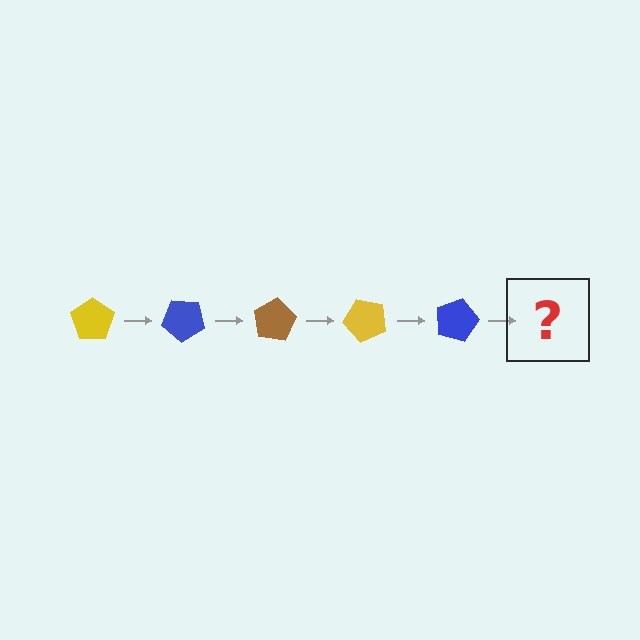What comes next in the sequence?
The next element should be a brown pentagon, rotated 200 degrees from the start.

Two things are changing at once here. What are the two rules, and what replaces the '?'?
The two rules are that it rotates 40 degrees each step and the color cycles through yellow, blue, and brown. The '?' should be a brown pentagon, rotated 200 degrees from the start.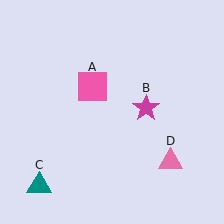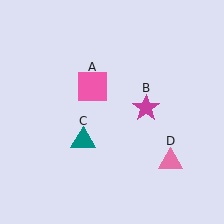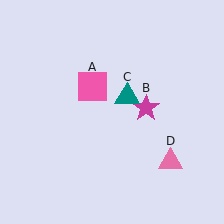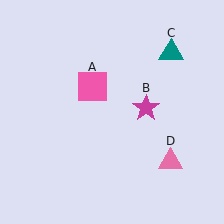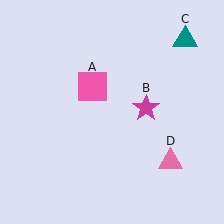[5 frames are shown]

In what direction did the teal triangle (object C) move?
The teal triangle (object C) moved up and to the right.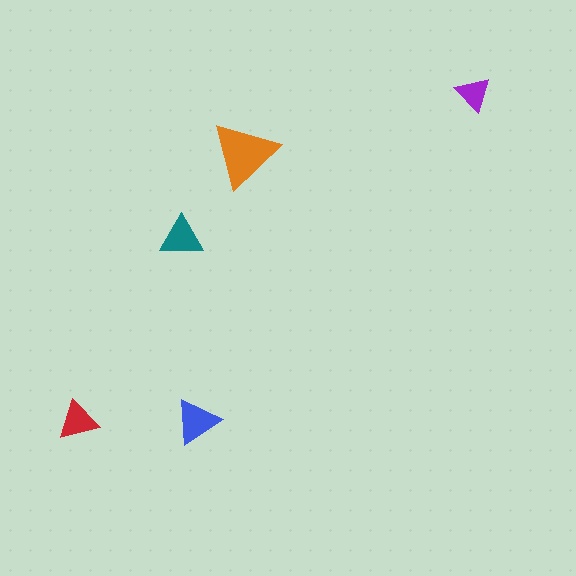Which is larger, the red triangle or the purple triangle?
The red one.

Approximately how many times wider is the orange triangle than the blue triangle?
About 1.5 times wider.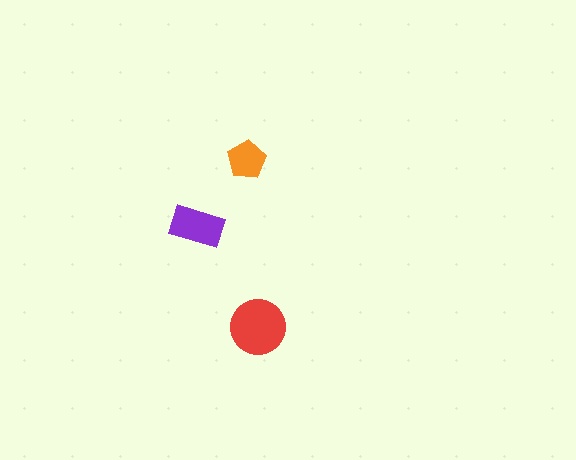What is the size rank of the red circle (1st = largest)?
1st.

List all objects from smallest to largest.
The orange pentagon, the purple rectangle, the red circle.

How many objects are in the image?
There are 3 objects in the image.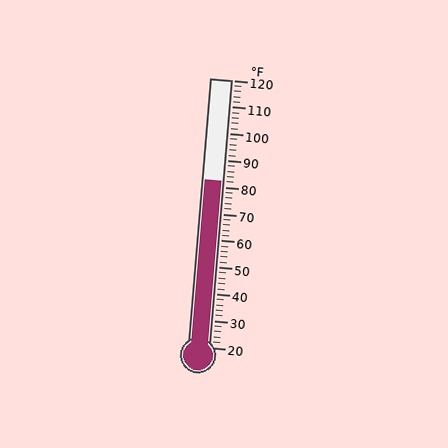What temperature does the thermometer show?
The thermometer shows approximately 82°F.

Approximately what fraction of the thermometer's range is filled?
The thermometer is filled to approximately 60% of its range.